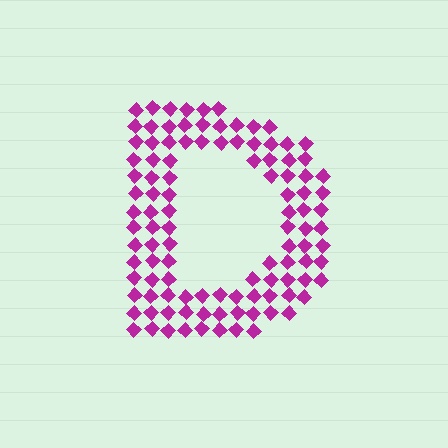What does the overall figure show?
The overall figure shows the letter D.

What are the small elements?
The small elements are diamonds.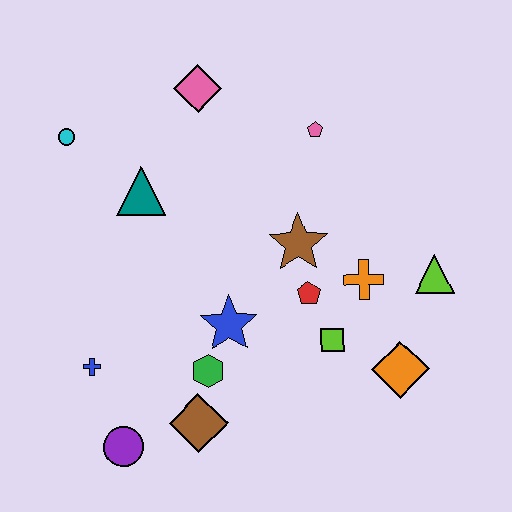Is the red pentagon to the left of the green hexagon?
No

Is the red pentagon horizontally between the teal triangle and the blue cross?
No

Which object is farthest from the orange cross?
The cyan circle is farthest from the orange cross.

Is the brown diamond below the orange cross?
Yes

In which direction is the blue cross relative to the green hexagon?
The blue cross is to the left of the green hexagon.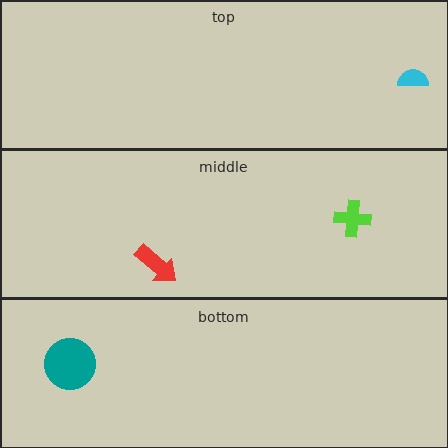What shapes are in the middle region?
The lime cross, the red arrow.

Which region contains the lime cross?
The middle region.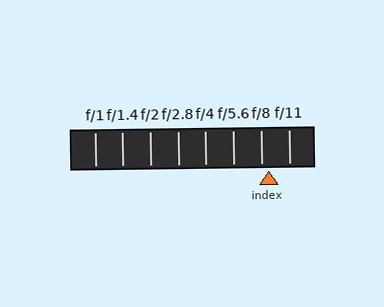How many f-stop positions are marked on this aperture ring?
There are 8 f-stop positions marked.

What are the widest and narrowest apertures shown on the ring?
The widest aperture shown is f/1 and the narrowest is f/11.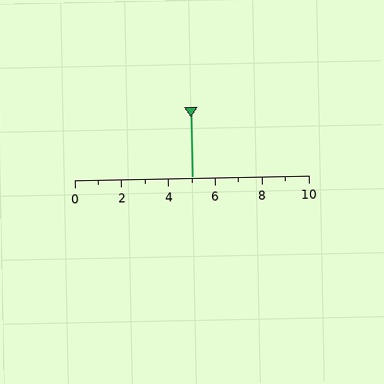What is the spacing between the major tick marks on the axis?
The major ticks are spaced 2 apart.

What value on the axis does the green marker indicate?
The marker indicates approximately 5.